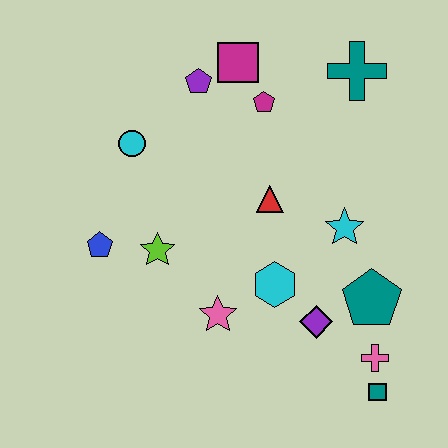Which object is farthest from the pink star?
The teal cross is farthest from the pink star.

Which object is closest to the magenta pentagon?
The magenta square is closest to the magenta pentagon.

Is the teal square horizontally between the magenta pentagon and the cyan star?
No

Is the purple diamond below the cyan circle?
Yes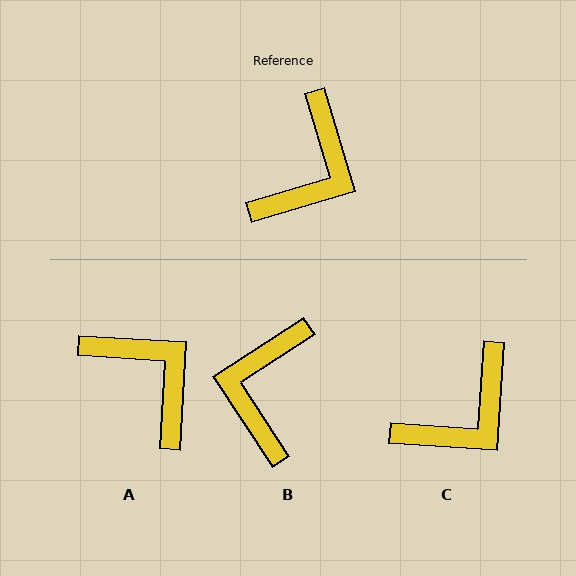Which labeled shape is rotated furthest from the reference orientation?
B, about 163 degrees away.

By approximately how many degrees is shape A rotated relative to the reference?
Approximately 70 degrees counter-clockwise.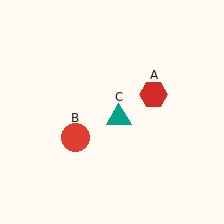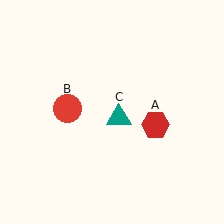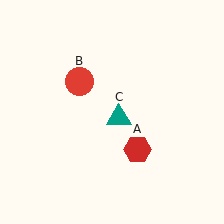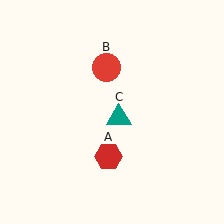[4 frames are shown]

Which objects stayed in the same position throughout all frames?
Teal triangle (object C) remained stationary.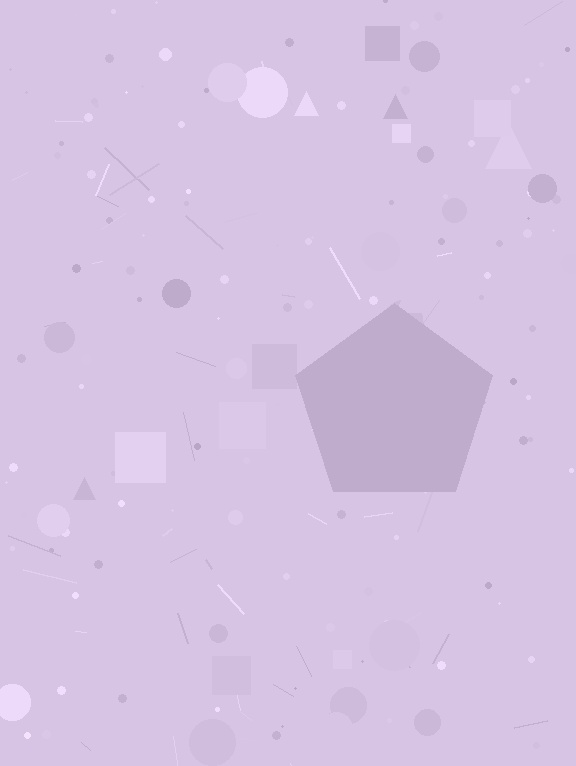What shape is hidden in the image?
A pentagon is hidden in the image.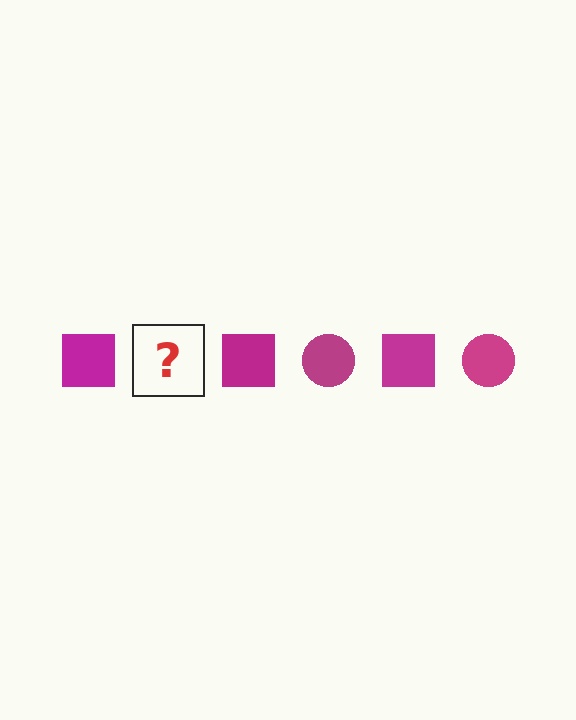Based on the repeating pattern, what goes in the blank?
The blank should be a magenta circle.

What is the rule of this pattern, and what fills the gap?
The rule is that the pattern cycles through square, circle shapes in magenta. The gap should be filled with a magenta circle.